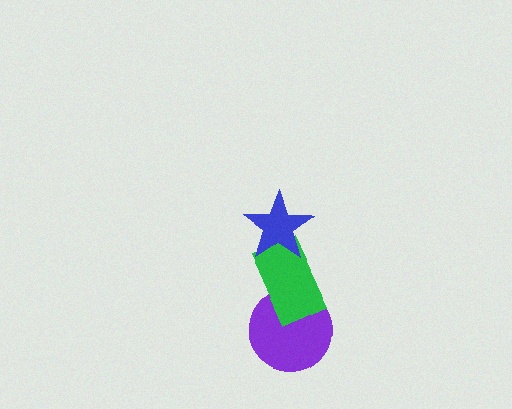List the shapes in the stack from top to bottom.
From top to bottom: the blue star, the green rectangle, the purple circle.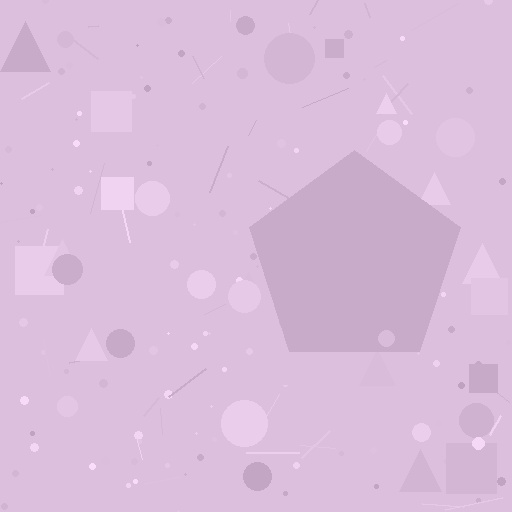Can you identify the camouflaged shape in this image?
The camouflaged shape is a pentagon.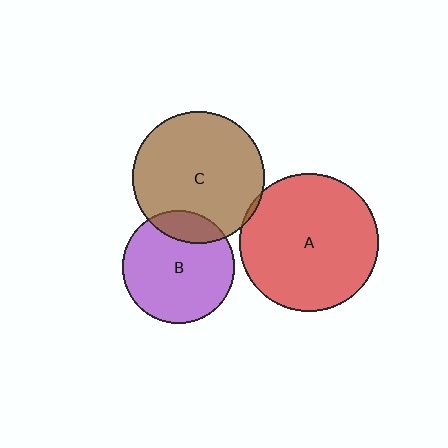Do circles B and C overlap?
Yes.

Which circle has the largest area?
Circle A (red).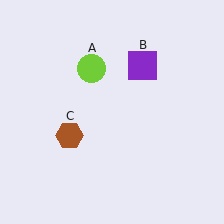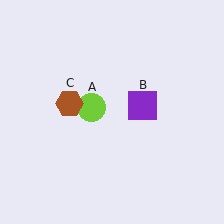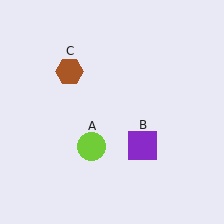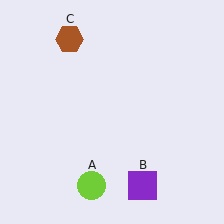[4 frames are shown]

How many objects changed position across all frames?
3 objects changed position: lime circle (object A), purple square (object B), brown hexagon (object C).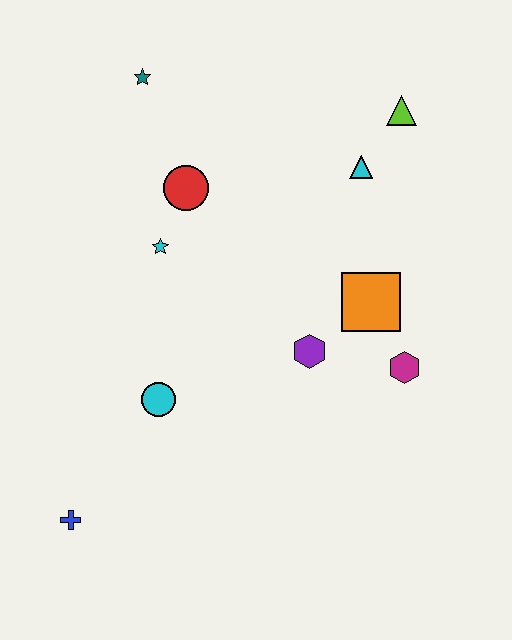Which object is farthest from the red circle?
The blue cross is farthest from the red circle.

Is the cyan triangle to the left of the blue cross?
No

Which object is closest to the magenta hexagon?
The orange square is closest to the magenta hexagon.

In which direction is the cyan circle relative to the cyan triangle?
The cyan circle is below the cyan triangle.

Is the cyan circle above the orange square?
No